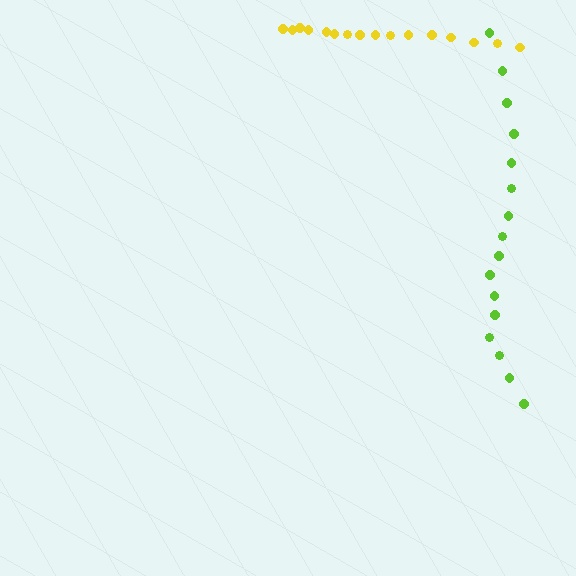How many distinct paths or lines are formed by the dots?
There are 2 distinct paths.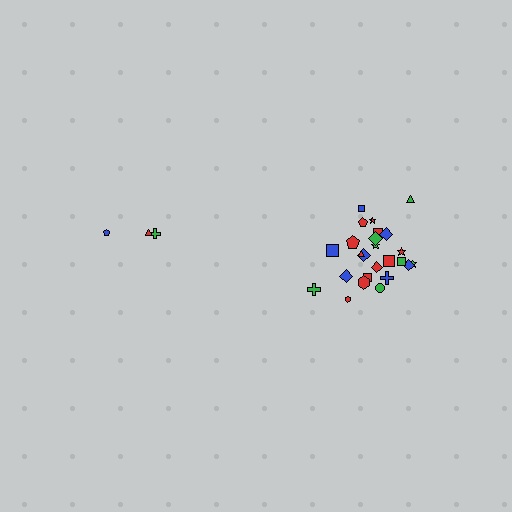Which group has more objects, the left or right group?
The right group.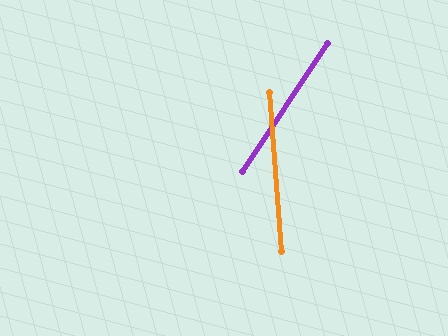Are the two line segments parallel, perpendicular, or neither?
Neither parallel nor perpendicular — they differ by about 38°.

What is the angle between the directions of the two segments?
Approximately 38 degrees.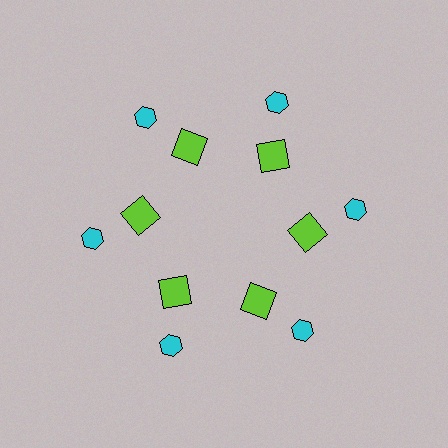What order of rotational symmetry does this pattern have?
This pattern has 6-fold rotational symmetry.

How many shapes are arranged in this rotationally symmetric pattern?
There are 12 shapes, arranged in 6 groups of 2.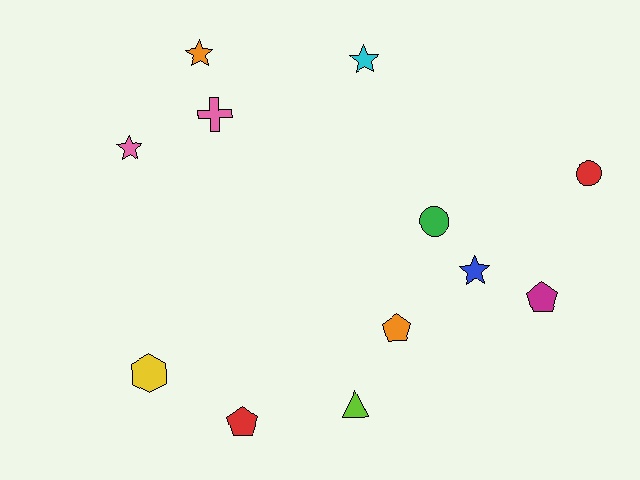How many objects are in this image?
There are 12 objects.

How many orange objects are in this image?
There are 2 orange objects.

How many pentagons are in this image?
There are 3 pentagons.